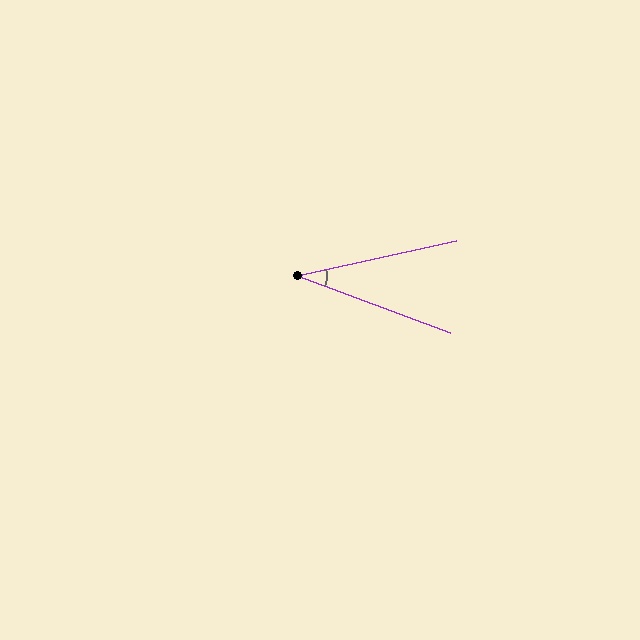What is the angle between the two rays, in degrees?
Approximately 33 degrees.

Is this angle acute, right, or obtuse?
It is acute.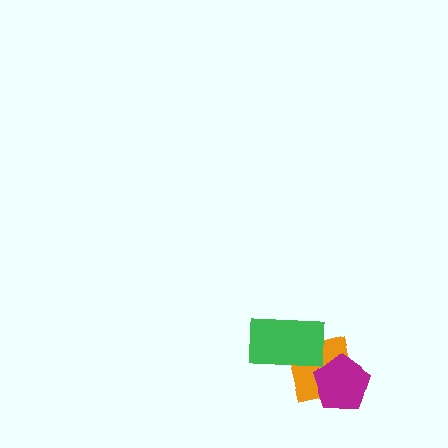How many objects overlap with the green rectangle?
1 object overlaps with the green rectangle.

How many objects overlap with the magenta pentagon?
1 object overlaps with the magenta pentagon.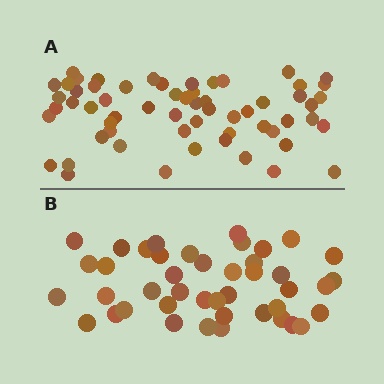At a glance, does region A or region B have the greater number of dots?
Region A (the top region) has more dots.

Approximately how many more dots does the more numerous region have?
Region A has approximately 15 more dots than region B.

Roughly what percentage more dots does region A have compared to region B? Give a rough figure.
About 40% more.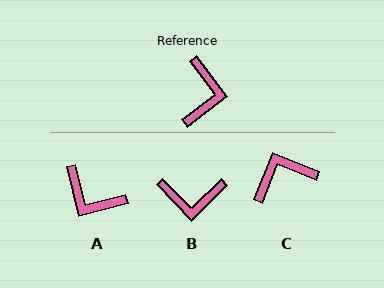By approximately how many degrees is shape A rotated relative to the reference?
Approximately 114 degrees clockwise.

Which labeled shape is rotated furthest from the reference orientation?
C, about 120 degrees away.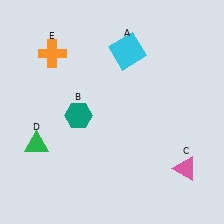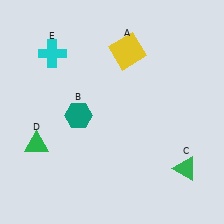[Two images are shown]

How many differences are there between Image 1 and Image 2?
There are 3 differences between the two images.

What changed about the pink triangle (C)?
In Image 1, C is pink. In Image 2, it changed to green.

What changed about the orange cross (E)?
In Image 1, E is orange. In Image 2, it changed to cyan.